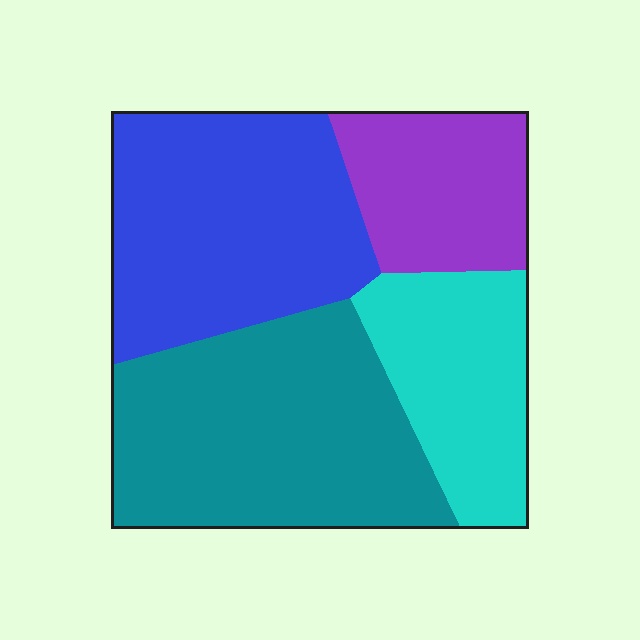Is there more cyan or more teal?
Teal.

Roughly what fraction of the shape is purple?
Purple covers about 15% of the shape.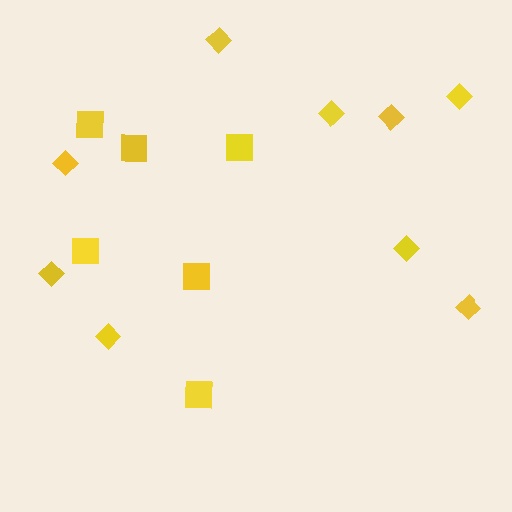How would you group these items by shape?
There are 2 groups: one group of diamonds (9) and one group of squares (6).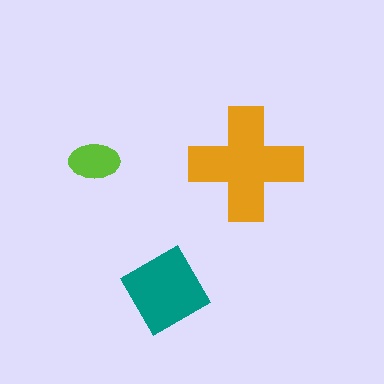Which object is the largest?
The orange cross.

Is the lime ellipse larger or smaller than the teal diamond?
Smaller.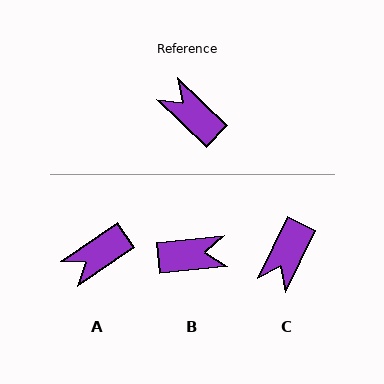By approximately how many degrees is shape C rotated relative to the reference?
Approximately 108 degrees counter-clockwise.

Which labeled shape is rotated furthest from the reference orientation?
B, about 130 degrees away.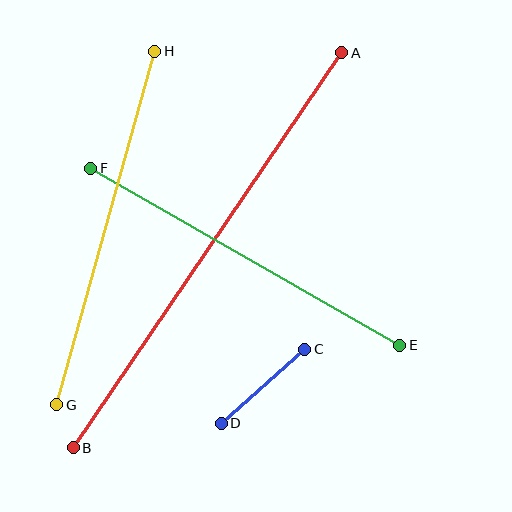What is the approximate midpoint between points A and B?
The midpoint is at approximately (208, 250) pixels.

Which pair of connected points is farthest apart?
Points A and B are farthest apart.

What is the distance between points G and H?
The distance is approximately 367 pixels.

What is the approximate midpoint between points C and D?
The midpoint is at approximately (263, 386) pixels.